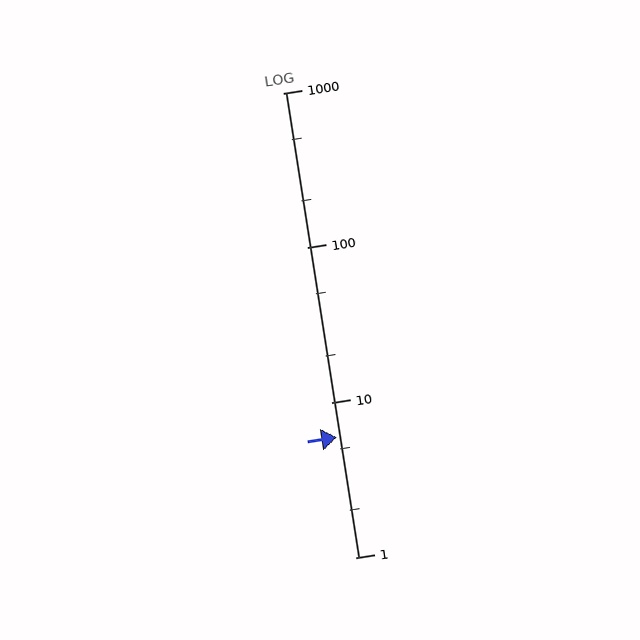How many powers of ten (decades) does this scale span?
The scale spans 3 decades, from 1 to 1000.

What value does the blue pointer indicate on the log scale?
The pointer indicates approximately 6.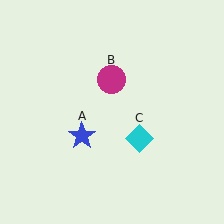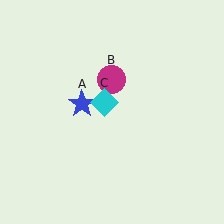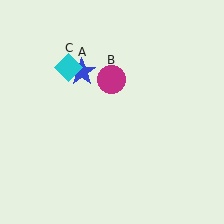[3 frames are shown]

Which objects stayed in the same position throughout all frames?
Magenta circle (object B) remained stationary.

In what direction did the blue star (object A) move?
The blue star (object A) moved up.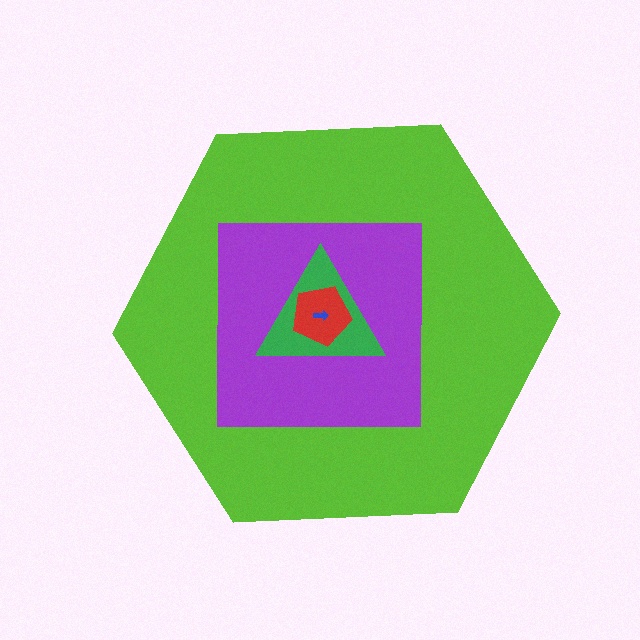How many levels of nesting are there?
5.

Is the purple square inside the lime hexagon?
Yes.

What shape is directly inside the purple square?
The green triangle.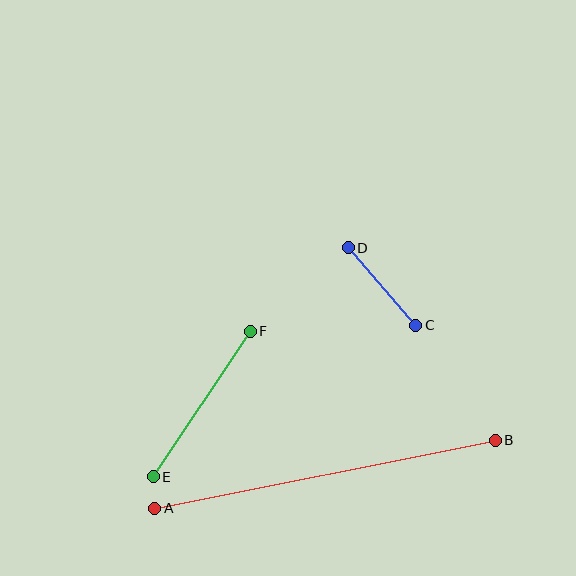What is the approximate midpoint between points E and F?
The midpoint is at approximately (202, 404) pixels.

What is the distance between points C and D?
The distance is approximately 103 pixels.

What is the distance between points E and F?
The distance is approximately 175 pixels.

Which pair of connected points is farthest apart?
Points A and B are farthest apart.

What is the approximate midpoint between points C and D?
The midpoint is at approximately (382, 286) pixels.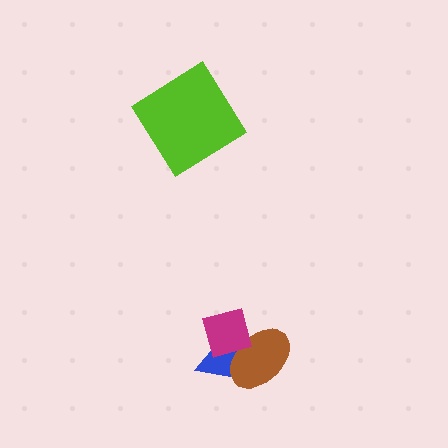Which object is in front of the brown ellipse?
The magenta diamond is in front of the brown ellipse.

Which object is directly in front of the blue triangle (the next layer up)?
The brown ellipse is directly in front of the blue triangle.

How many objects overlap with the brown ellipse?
2 objects overlap with the brown ellipse.